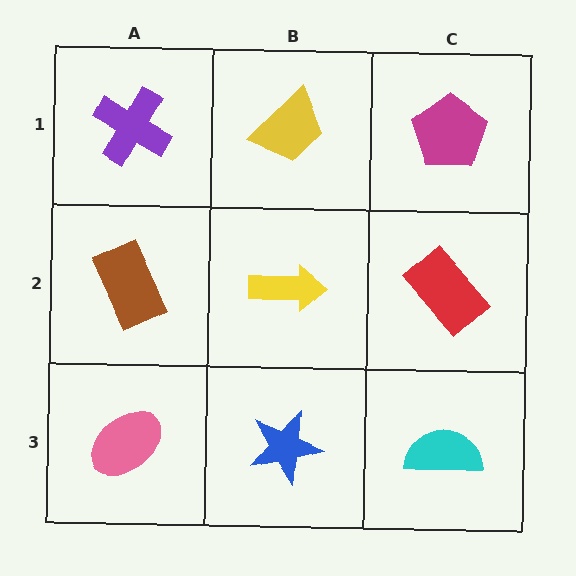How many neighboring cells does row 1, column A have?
2.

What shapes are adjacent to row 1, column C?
A red rectangle (row 2, column C), a yellow trapezoid (row 1, column B).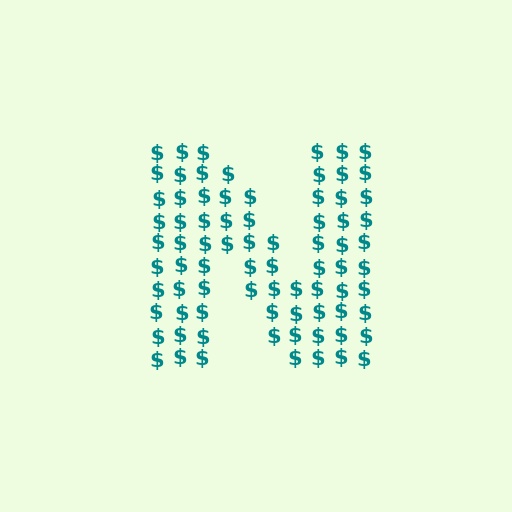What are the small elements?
The small elements are dollar signs.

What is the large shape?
The large shape is the letter N.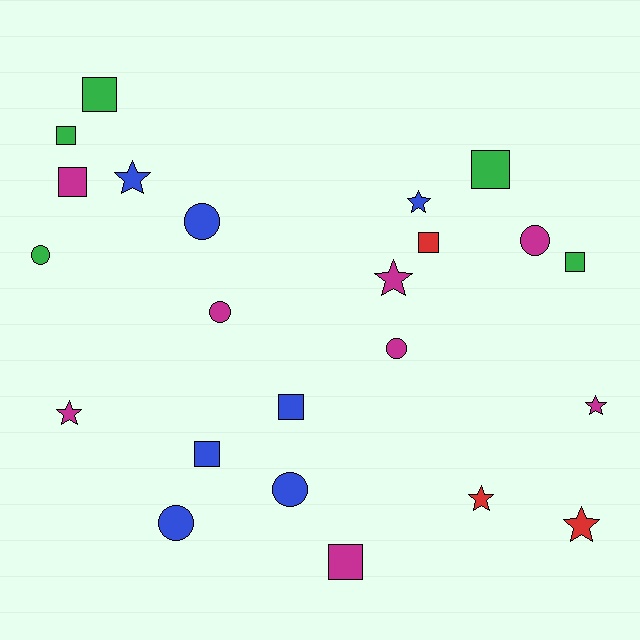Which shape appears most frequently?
Square, with 9 objects.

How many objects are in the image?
There are 23 objects.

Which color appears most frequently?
Magenta, with 8 objects.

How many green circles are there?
There is 1 green circle.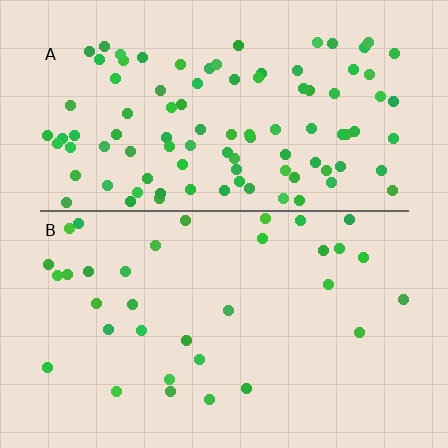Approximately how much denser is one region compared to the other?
Approximately 2.9× — region A over region B.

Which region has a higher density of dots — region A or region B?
A (the top).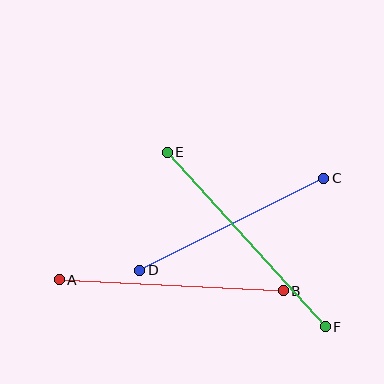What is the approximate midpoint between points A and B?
The midpoint is at approximately (171, 285) pixels.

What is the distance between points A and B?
The distance is approximately 224 pixels.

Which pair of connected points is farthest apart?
Points E and F are farthest apart.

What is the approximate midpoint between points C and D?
The midpoint is at approximately (232, 224) pixels.